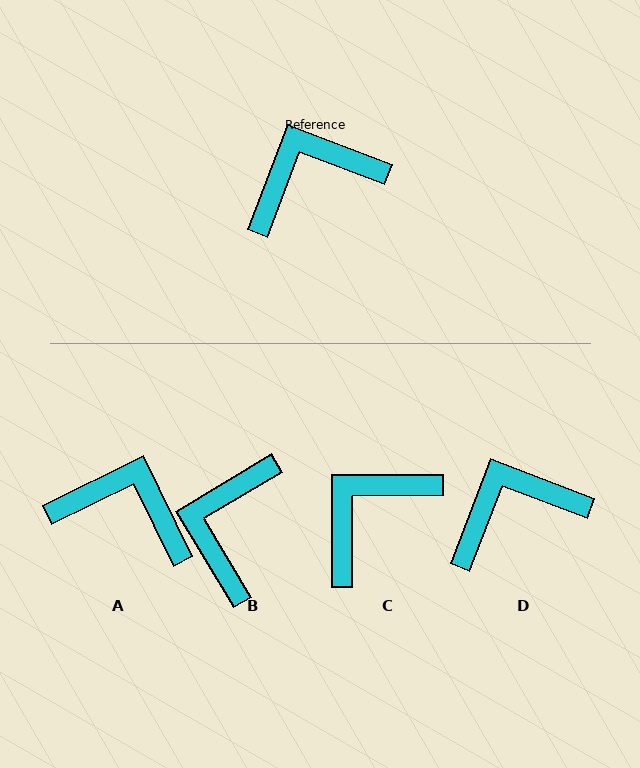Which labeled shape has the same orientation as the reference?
D.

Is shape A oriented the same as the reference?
No, it is off by about 43 degrees.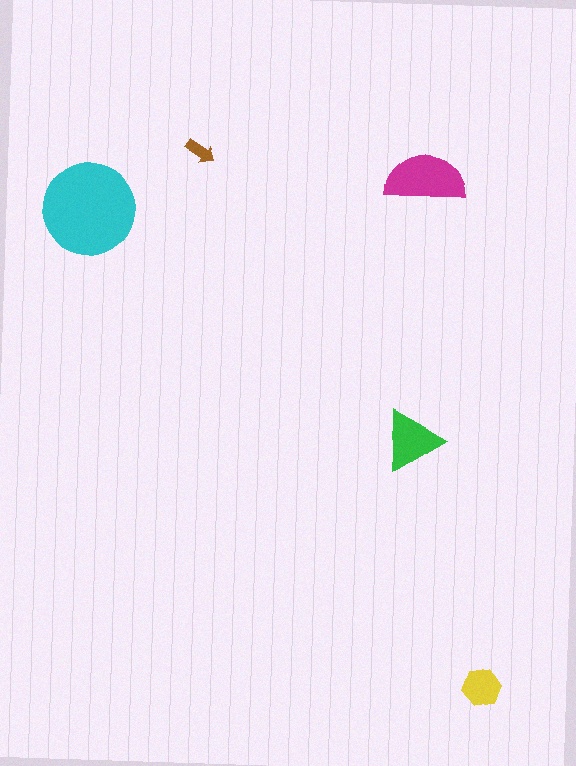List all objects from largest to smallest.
The cyan circle, the magenta semicircle, the green triangle, the yellow hexagon, the brown arrow.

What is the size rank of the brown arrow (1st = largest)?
5th.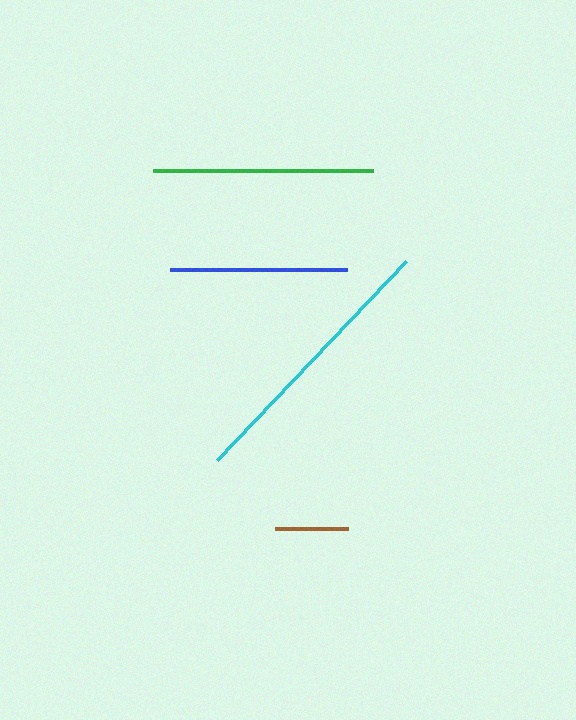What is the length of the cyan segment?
The cyan segment is approximately 274 pixels long.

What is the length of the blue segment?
The blue segment is approximately 177 pixels long.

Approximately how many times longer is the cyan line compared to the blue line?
The cyan line is approximately 1.5 times the length of the blue line.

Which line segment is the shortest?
The brown line is the shortest at approximately 73 pixels.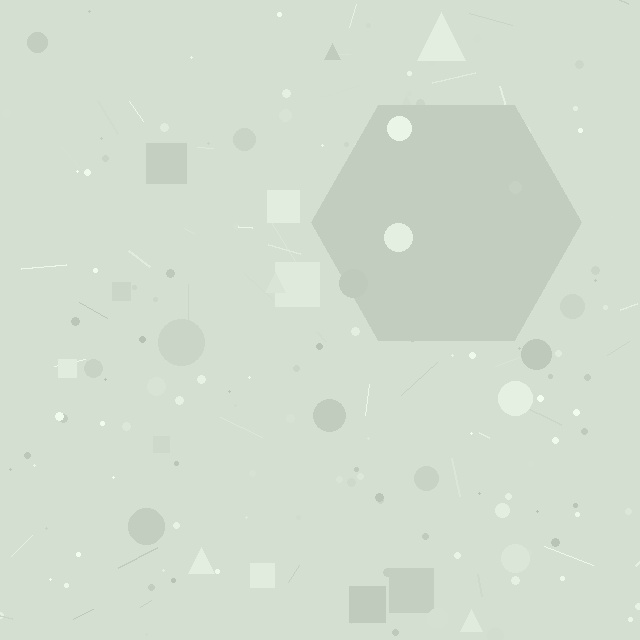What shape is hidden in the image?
A hexagon is hidden in the image.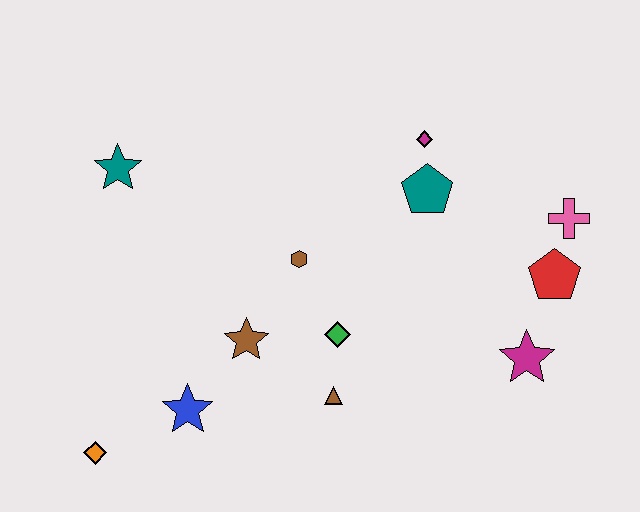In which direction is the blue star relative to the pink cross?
The blue star is to the left of the pink cross.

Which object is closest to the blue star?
The brown star is closest to the blue star.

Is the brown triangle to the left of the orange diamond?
No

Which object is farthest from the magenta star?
The teal star is farthest from the magenta star.